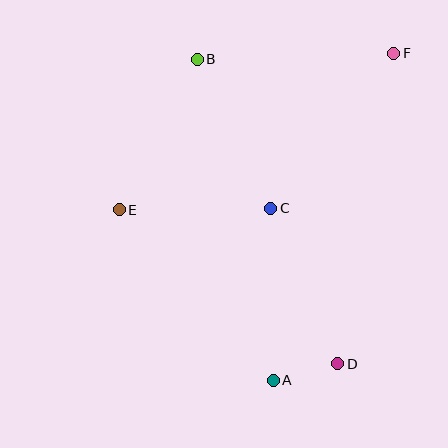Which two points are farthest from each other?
Points A and F are farthest from each other.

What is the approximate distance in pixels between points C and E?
The distance between C and E is approximately 151 pixels.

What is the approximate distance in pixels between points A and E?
The distance between A and E is approximately 230 pixels.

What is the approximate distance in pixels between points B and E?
The distance between B and E is approximately 170 pixels.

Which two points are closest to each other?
Points A and D are closest to each other.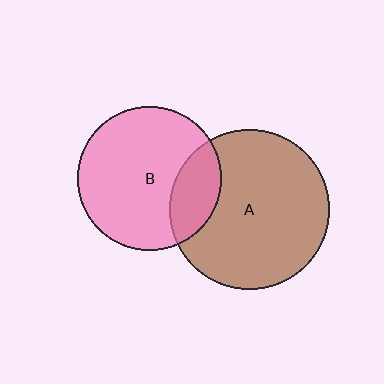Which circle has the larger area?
Circle A (brown).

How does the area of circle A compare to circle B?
Approximately 1.2 times.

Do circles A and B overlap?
Yes.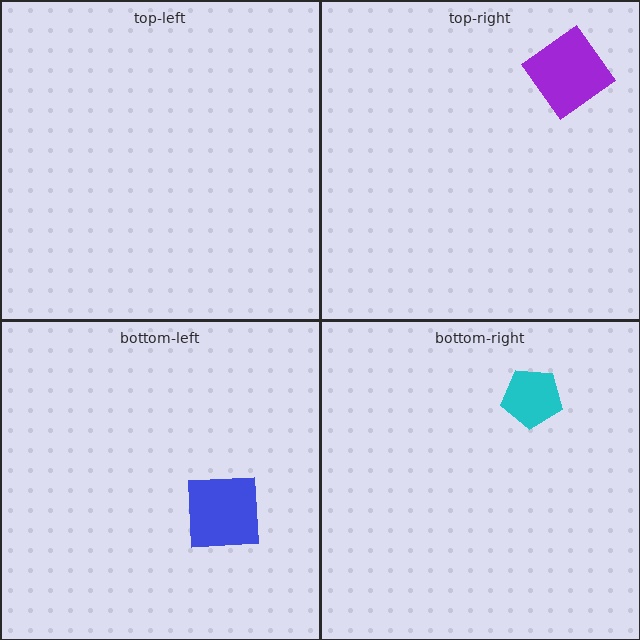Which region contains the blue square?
The bottom-left region.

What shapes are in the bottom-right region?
The cyan pentagon.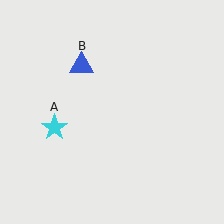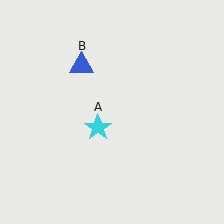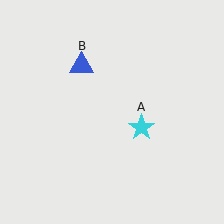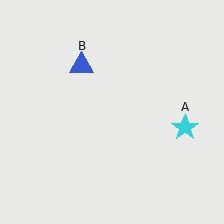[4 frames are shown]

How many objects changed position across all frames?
1 object changed position: cyan star (object A).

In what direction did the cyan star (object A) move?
The cyan star (object A) moved right.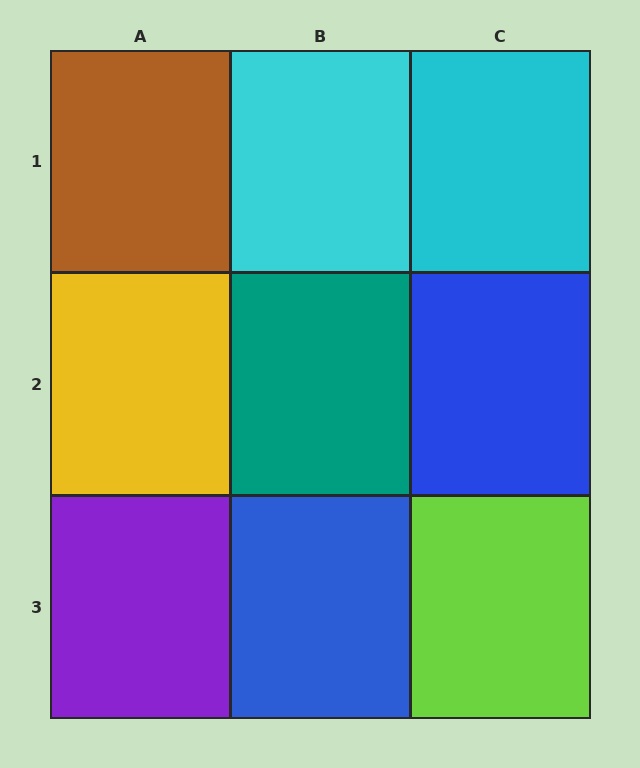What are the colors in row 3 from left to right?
Purple, blue, lime.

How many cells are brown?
1 cell is brown.